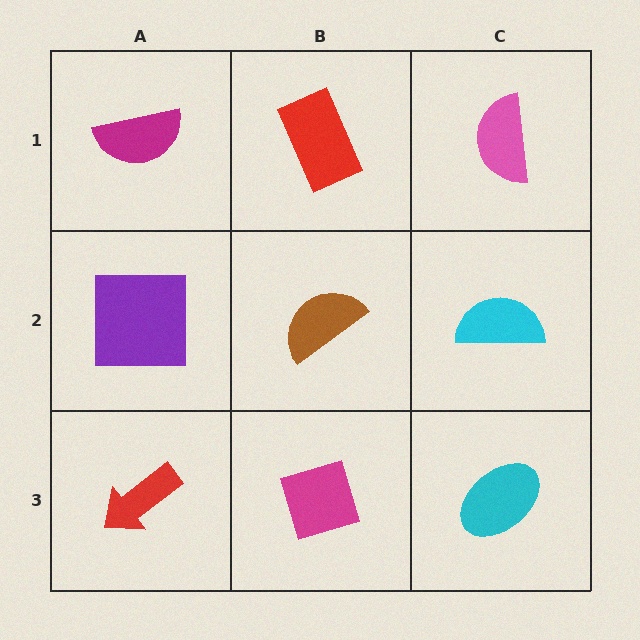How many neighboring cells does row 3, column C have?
2.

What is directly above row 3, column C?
A cyan semicircle.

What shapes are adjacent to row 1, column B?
A brown semicircle (row 2, column B), a magenta semicircle (row 1, column A), a pink semicircle (row 1, column C).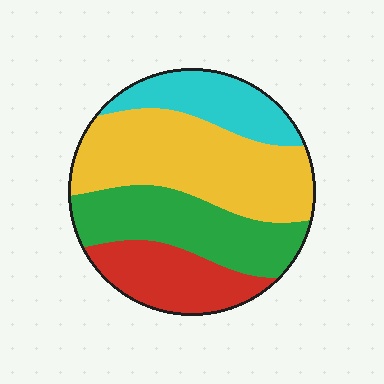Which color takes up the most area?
Yellow, at roughly 40%.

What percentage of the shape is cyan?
Cyan covers roughly 15% of the shape.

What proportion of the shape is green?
Green takes up about one quarter (1/4) of the shape.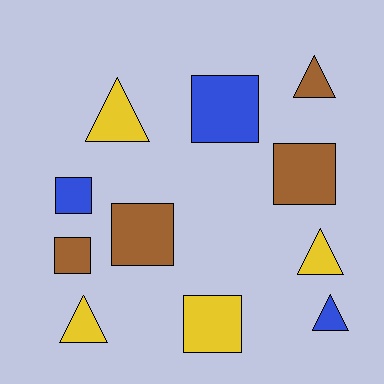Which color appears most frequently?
Brown, with 4 objects.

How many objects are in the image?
There are 11 objects.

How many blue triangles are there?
There is 1 blue triangle.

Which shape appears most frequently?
Square, with 6 objects.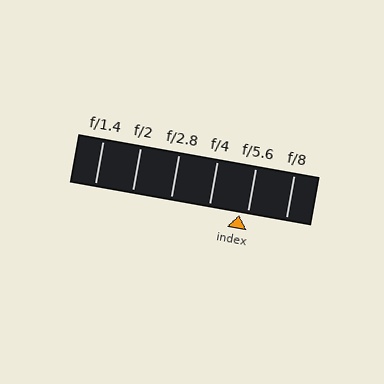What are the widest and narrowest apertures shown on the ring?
The widest aperture shown is f/1.4 and the narrowest is f/8.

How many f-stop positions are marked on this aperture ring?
There are 6 f-stop positions marked.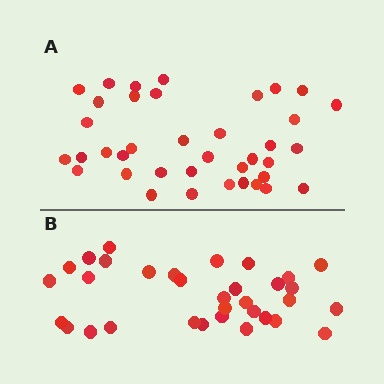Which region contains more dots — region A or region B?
Region A (the top region) has more dots.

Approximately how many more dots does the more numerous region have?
Region A has about 5 more dots than region B.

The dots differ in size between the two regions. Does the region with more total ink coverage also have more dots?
No. Region B has more total ink coverage because its dots are larger, but region A actually contains more individual dots. Total area can be misleading — the number of items is what matters here.